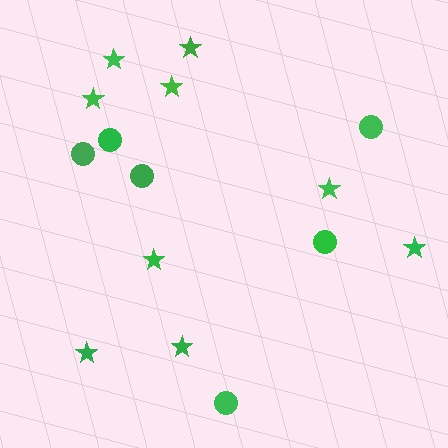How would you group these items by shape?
There are 2 groups: one group of stars (9) and one group of circles (6).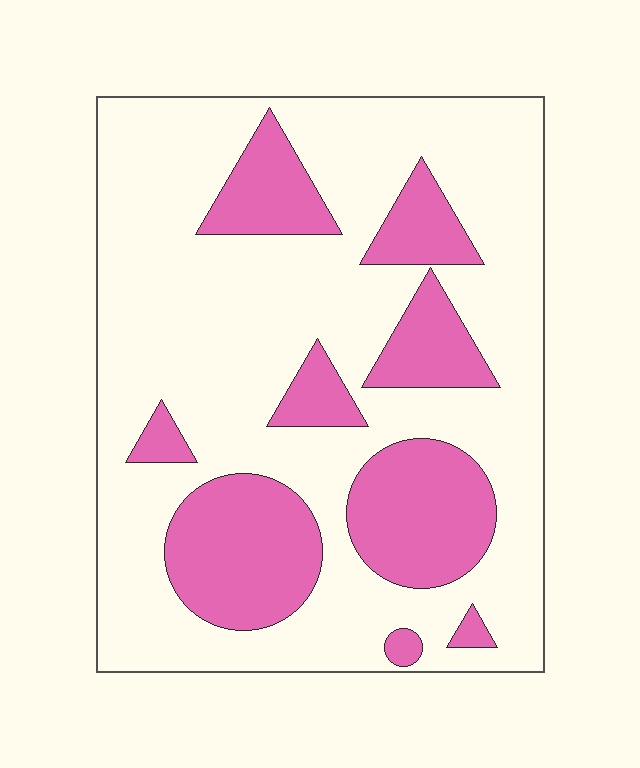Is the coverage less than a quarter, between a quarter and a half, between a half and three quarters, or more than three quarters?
Between a quarter and a half.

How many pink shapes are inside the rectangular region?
9.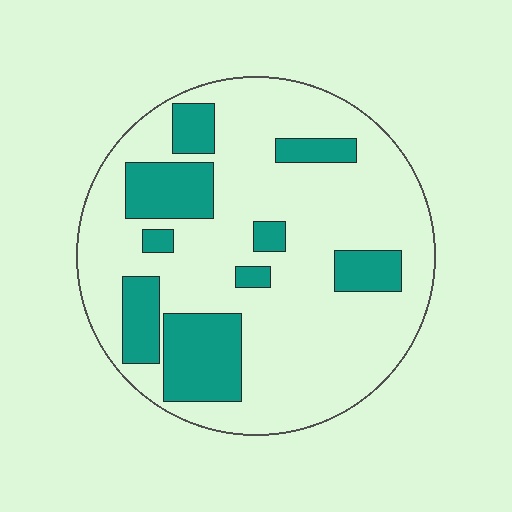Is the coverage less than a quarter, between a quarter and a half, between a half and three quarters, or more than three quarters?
Less than a quarter.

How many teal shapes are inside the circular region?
9.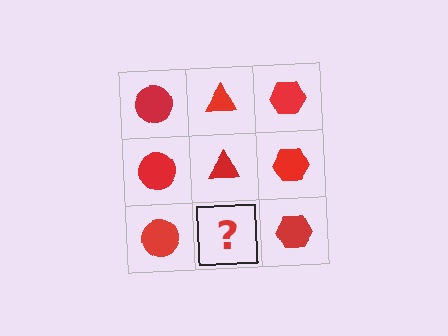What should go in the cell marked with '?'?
The missing cell should contain a red triangle.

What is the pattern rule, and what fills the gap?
The rule is that each column has a consistent shape. The gap should be filled with a red triangle.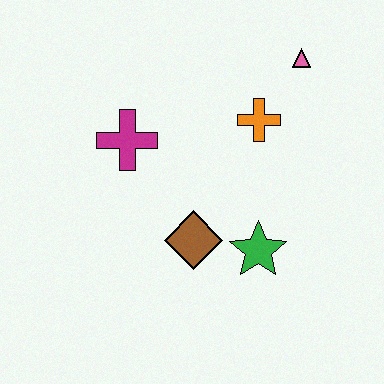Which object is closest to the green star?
The brown diamond is closest to the green star.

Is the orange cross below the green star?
No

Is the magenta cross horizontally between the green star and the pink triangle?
No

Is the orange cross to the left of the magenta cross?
No